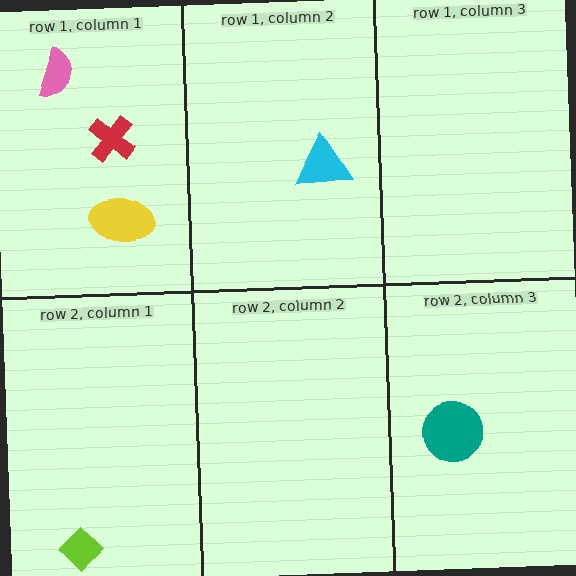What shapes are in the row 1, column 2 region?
The cyan triangle.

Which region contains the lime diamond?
The row 2, column 1 region.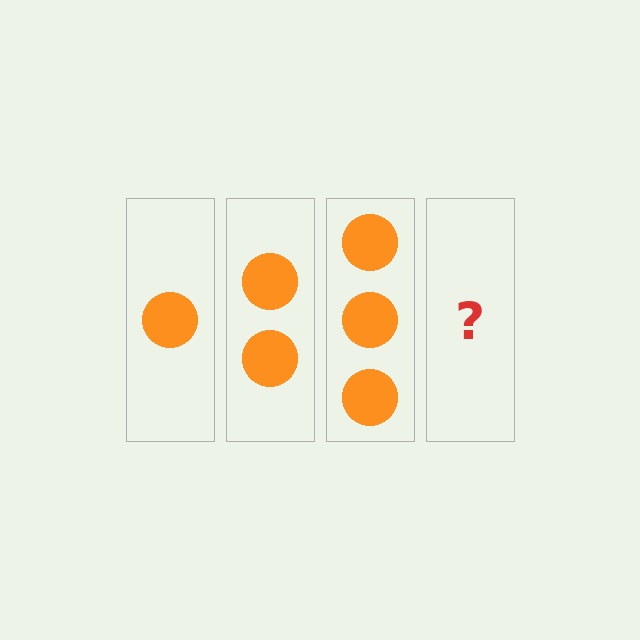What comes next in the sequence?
The next element should be 4 circles.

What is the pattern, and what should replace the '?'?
The pattern is that each step adds one more circle. The '?' should be 4 circles.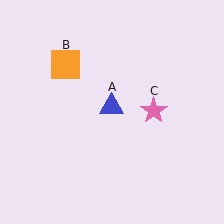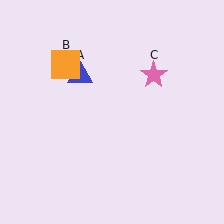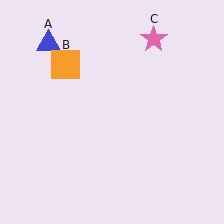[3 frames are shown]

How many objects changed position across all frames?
2 objects changed position: blue triangle (object A), pink star (object C).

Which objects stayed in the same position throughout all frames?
Orange square (object B) remained stationary.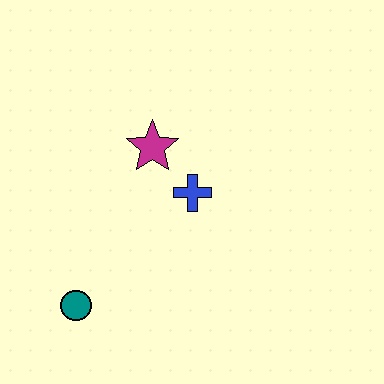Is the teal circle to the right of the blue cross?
No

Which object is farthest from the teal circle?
The magenta star is farthest from the teal circle.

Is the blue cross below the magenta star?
Yes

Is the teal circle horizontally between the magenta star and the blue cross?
No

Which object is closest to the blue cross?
The magenta star is closest to the blue cross.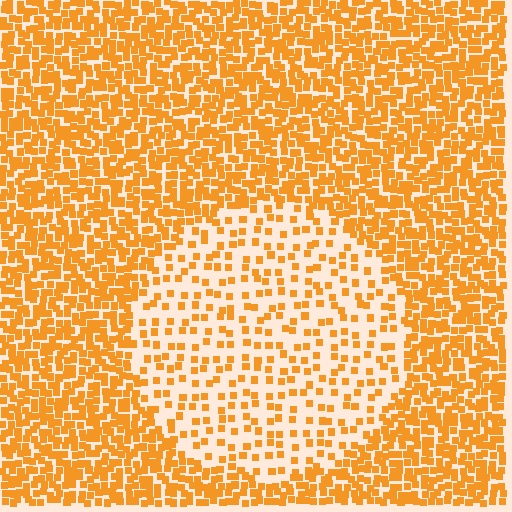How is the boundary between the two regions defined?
The boundary is defined by a change in element density (approximately 2.6x ratio). All elements are the same color, size, and shape.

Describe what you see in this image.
The image contains small orange elements arranged at two different densities. A circle-shaped region is visible where the elements are less densely packed than the surrounding area.